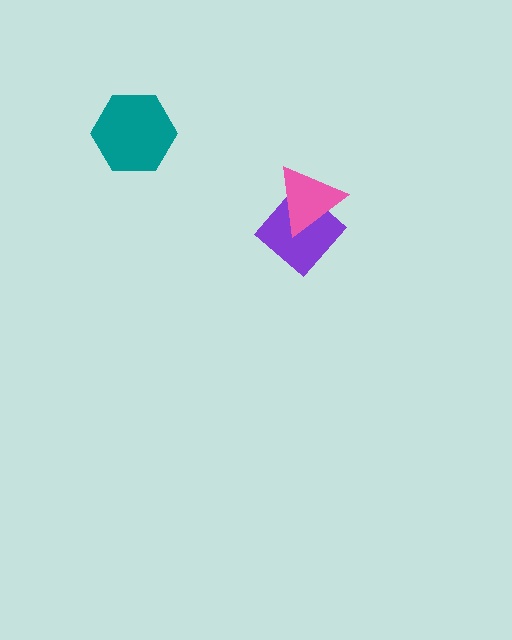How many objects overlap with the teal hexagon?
0 objects overlap with the teal hexagon.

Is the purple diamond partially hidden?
Yes, it is partially covered by another shape.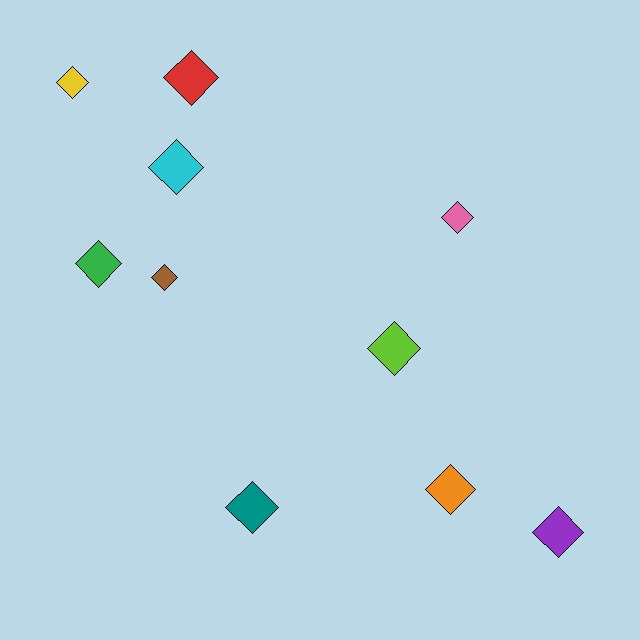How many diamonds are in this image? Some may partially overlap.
There are 10 diamonds.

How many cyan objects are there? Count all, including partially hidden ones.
There is 1 cyan object.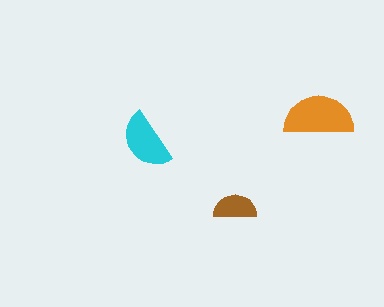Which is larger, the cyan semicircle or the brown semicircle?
The cyan one.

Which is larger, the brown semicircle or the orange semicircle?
The orange one.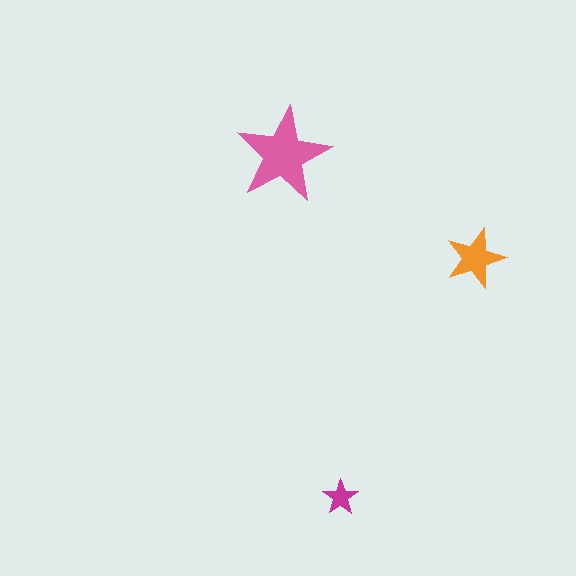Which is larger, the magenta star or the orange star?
The orange one.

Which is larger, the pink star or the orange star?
The pink one.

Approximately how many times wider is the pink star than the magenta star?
About 2.5 times wider.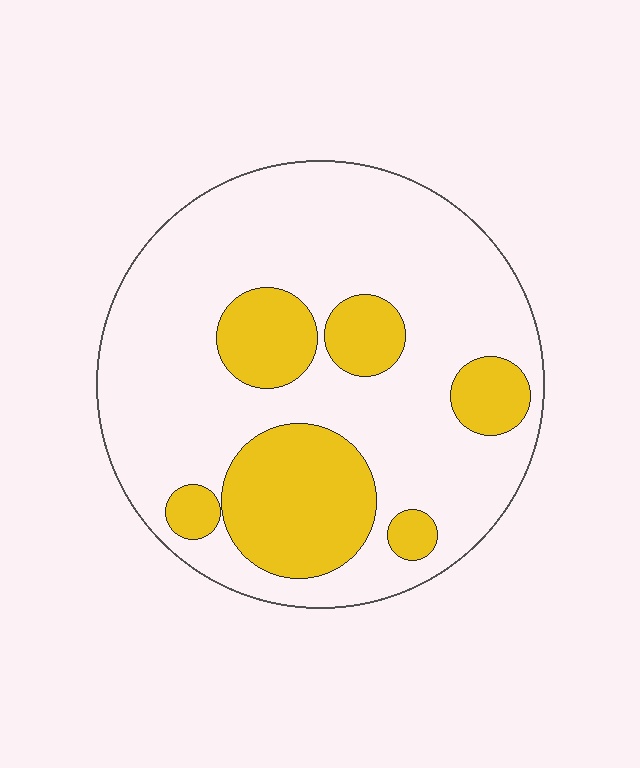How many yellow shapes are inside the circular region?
6.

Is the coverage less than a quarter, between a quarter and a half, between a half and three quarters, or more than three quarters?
Between a quarter and a half.